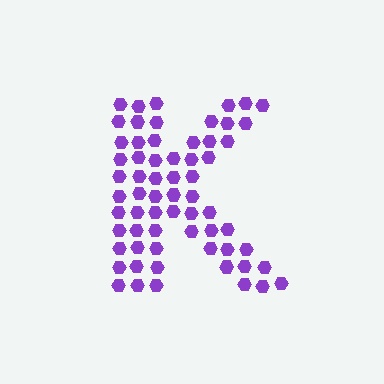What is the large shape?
The large shape is the letter K.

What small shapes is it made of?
It is made of small hexagons.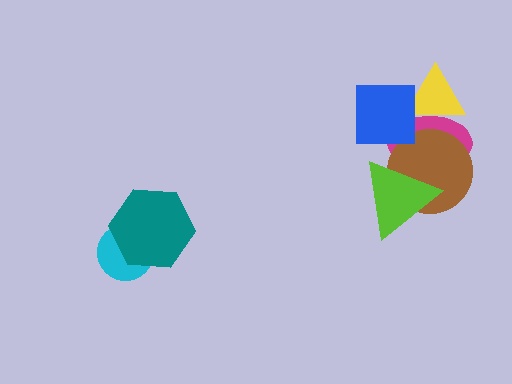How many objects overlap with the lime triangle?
2 objects overlap with the lime triangle.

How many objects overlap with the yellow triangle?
2 objects overlap with the yellow triangle.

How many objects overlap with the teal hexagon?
1 object overlaps with the teal hexagon.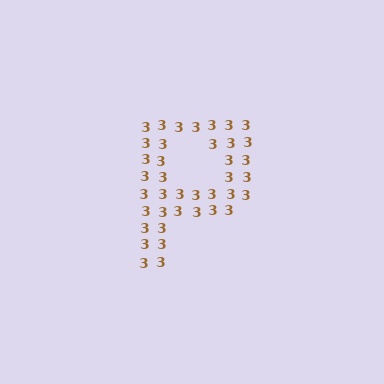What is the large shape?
The large shape is the letter P.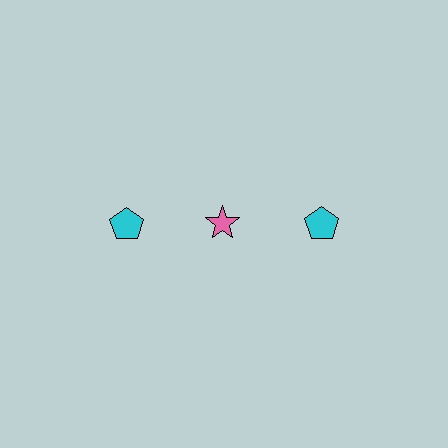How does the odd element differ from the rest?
It differs in both color (pink instead of cyan) and shape (star instead of pentagon).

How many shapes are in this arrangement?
There are 3 shapes arranged in a grid pattern.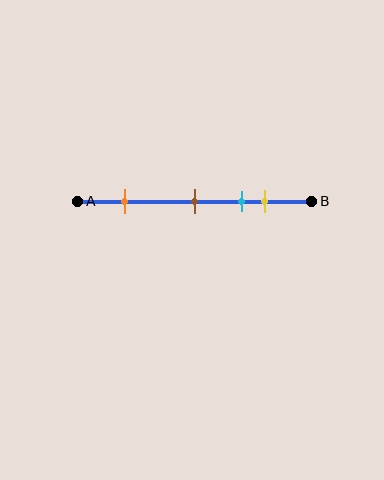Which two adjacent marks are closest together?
The cyan and yellow marks are the closest adjacent pair.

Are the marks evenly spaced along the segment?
No, the marks are not evenly spaced.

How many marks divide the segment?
There are 4 marks dividing the segment.